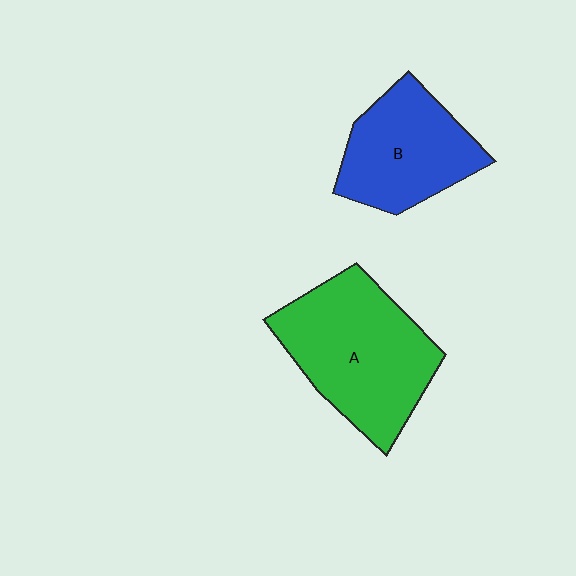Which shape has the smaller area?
Shape B (blue).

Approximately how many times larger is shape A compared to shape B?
Approximately 1.4 times.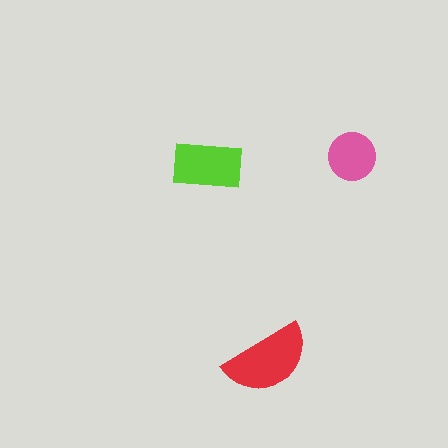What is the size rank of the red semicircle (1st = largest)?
1st.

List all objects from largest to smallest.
The red semicircle, the lime rectangle, the pink circle.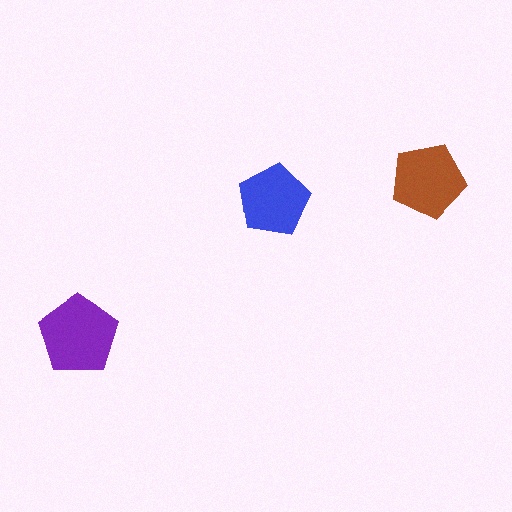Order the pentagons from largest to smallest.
the purple one, the brown one, the blue one.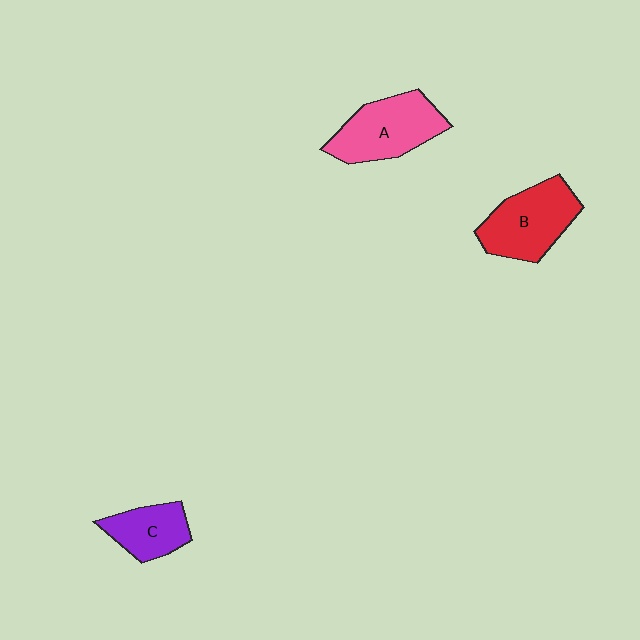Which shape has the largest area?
Shape A (pink).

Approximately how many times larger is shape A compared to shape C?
Approximately 1.5 times.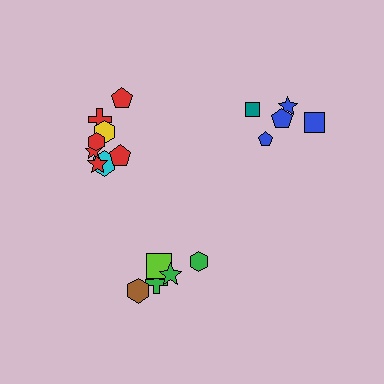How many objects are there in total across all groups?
There are 18 objects.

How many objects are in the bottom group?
There are 5 objects.